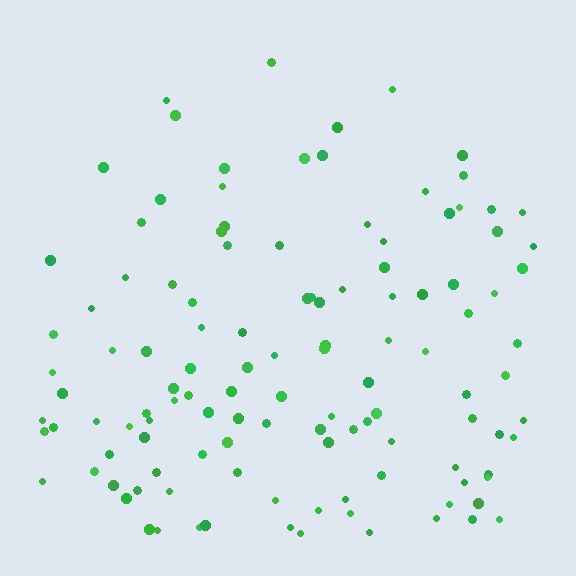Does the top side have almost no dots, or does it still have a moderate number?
Still a moderate number, just noticeably fewer than the bottom.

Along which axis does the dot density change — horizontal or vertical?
Vertical.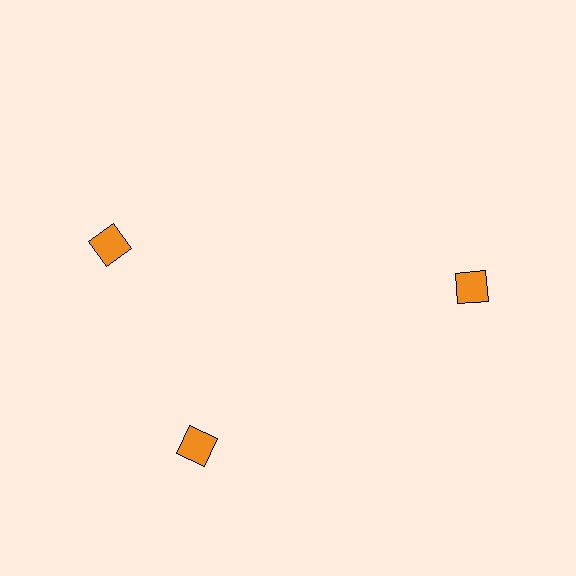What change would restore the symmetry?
The symmetry would be restored by rotating it back into even spacing with its neighbors so that all 3 squares sit at equal angles and equal distance from the center.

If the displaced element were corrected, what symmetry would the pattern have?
It would have 3-fold rotational symmetry — the pattern would map onto itself every 120 degrees.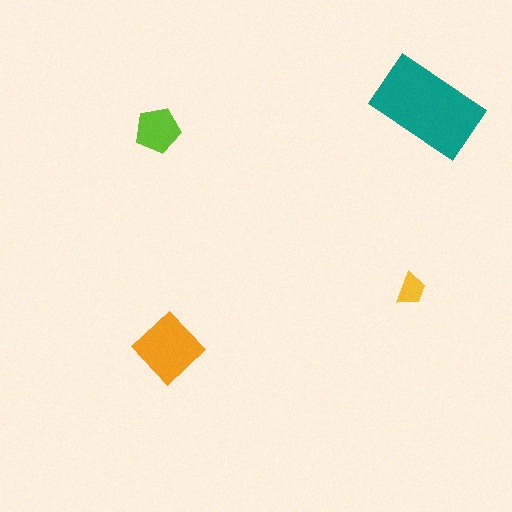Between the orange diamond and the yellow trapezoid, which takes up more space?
The orange diamond.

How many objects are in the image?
There are 4 objects in the image.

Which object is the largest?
The teal rectangle.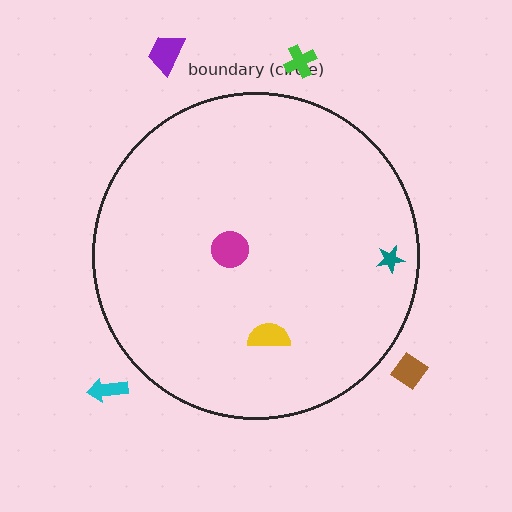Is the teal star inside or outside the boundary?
Inside.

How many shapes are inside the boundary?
3 inside, 4 outside.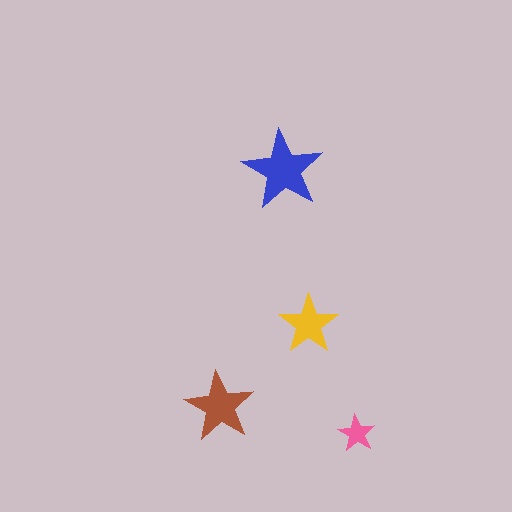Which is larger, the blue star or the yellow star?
The blue one.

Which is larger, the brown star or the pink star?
The brown one.